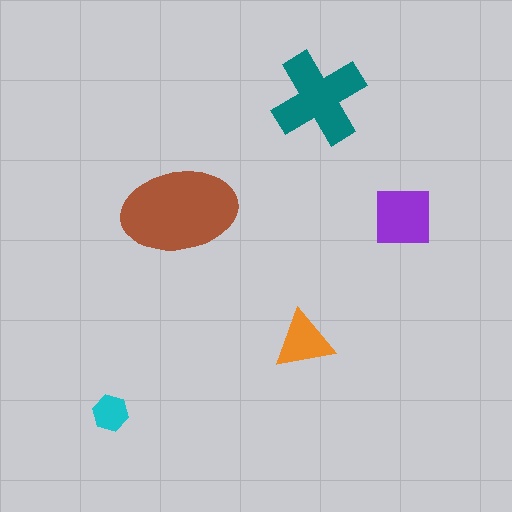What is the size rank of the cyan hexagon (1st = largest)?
5th.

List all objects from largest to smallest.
The brown ellipse, the teal cross, the purple square, the orange triangle, the cyan hexagon.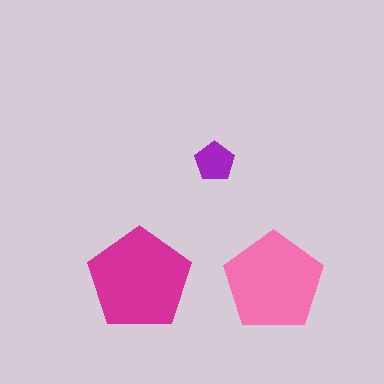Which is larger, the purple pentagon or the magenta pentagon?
The magenta one.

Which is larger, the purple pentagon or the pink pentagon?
The pink one.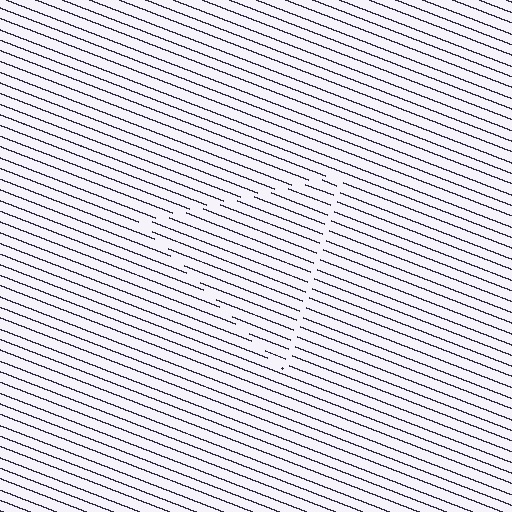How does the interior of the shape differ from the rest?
The interior of the shape contains the same grating, shifted by half a period — the contour is defined by the phase discontinuity where line-ends from the inner and outer gratings abut.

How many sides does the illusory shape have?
3 sides — the line-ends trace a triangle.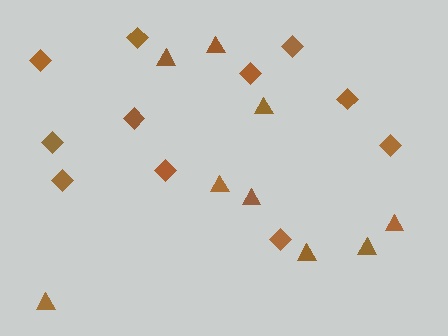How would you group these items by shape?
There are 2 groups: one group of diamonds (11) and one group of triangles (9).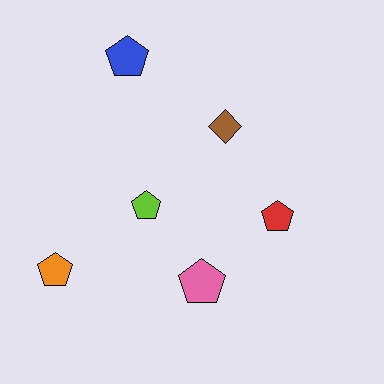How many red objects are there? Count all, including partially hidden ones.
There is 1 red object.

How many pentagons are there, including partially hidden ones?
There are 5 pentagons.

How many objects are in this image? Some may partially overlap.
There are 6 objects.